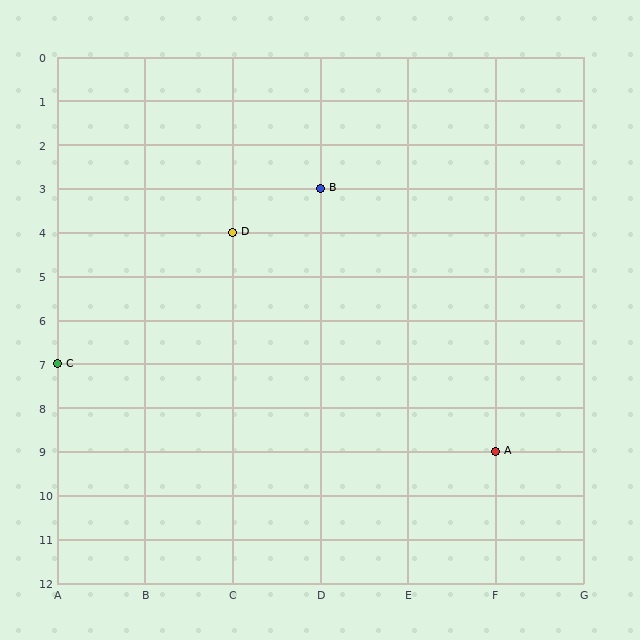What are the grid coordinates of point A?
Point A is at grid coordinates (F, 9).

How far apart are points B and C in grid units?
Points B and C are 3 columns and 4 rows apart (about 5.0 grid units diagonally).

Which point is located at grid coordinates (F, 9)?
Point A is at (F, 9).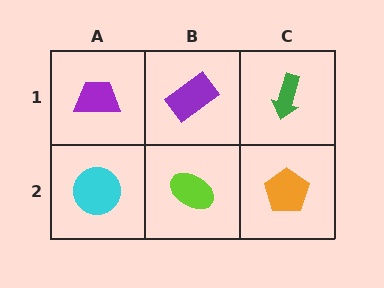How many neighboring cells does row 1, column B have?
3.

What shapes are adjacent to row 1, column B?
A lime ellipse (row 2, column B), a purple trapezoid (row 1, column A), a green arrow (row 1, column C).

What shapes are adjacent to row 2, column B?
A purple rectangle (row 1, column B), a cyan circle (row 2, column A), an orange pentagon (row 2, column C).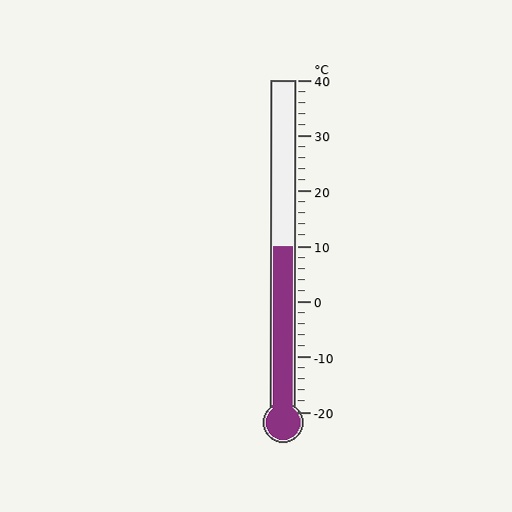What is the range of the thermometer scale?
The thermometer scale ranges from -20°C to 40°C.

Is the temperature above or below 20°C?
The temperature is below 20°C.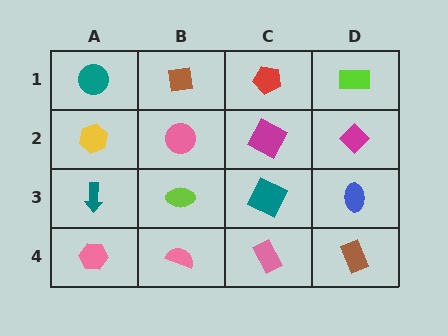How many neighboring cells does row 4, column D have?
2.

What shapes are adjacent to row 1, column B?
A pink circle (row 2, column B), a teal circle (row 1, column A), a red pentagon (row 1, column C).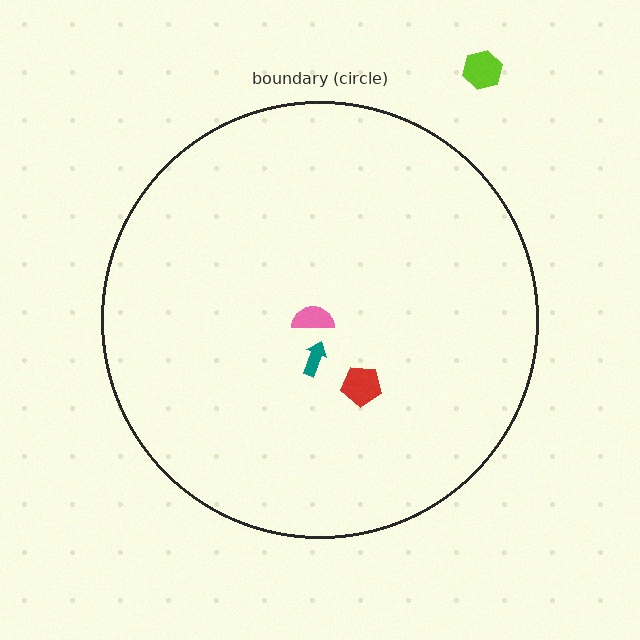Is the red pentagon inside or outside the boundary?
Inside.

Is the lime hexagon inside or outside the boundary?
Outside.